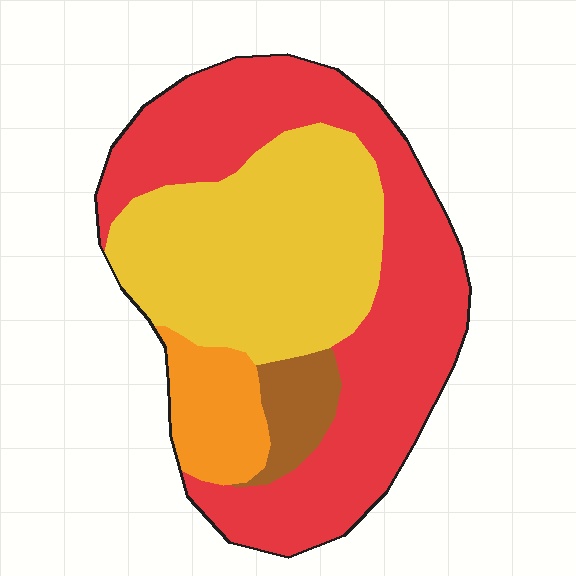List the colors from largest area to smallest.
From largest to smallest: red, yellow, orange, brown.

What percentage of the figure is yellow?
Yellow takes up about three eighths (3/8) of the figure.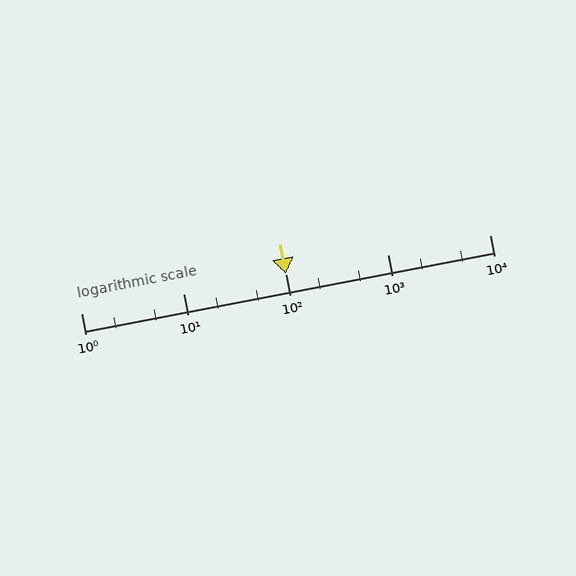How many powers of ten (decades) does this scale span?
The scale spans 4 decades, from 1 to 10000.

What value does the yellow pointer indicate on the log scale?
The pointer indicates approximately 100.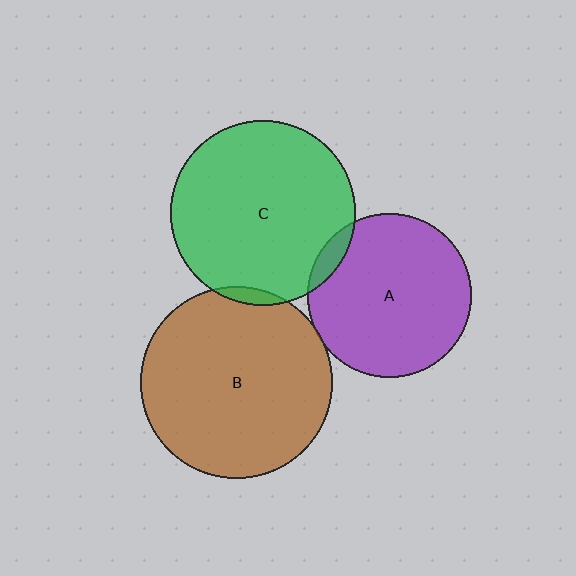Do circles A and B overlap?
Yes.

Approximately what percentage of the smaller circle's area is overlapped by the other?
Approximately 5%.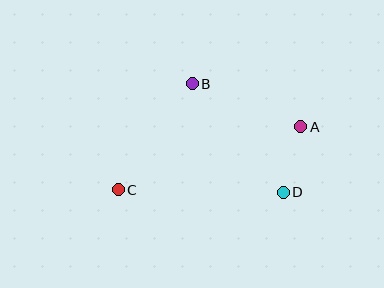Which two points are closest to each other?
Points A and D are closest to each other.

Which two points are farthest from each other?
Points A and C are farthest from each other.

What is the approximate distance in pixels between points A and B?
The distance between A and B is approximately 117 pixels.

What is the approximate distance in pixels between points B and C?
The distance between B and C is approximately 129 pixels.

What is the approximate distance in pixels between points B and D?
The distance between B and D is approximately 142 pixels.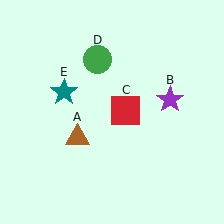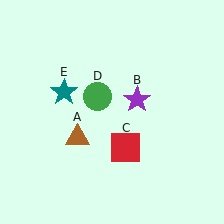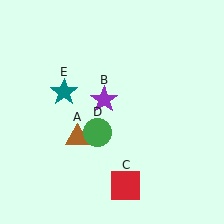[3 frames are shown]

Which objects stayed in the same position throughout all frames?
Brown triangle (object A) and teal star (object E) remained stationary.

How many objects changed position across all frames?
3 objects changed position: purple star (object B), red square (object C), green circle (object D).